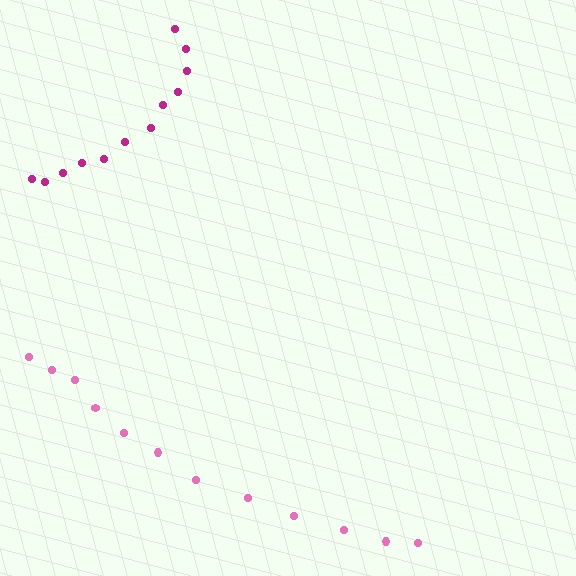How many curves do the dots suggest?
There are 2 distinct paths.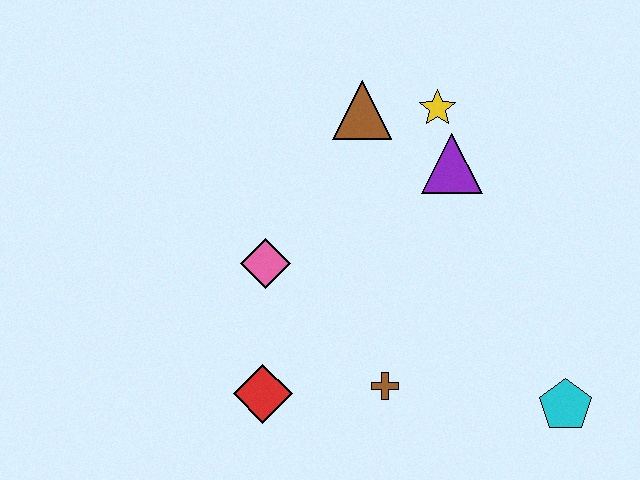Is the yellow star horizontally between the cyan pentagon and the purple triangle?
No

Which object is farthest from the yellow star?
The red diamond is farthest from the yellow star.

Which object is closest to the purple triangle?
The yellow star is closest to the purple triangle.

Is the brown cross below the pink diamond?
Yes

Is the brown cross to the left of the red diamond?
No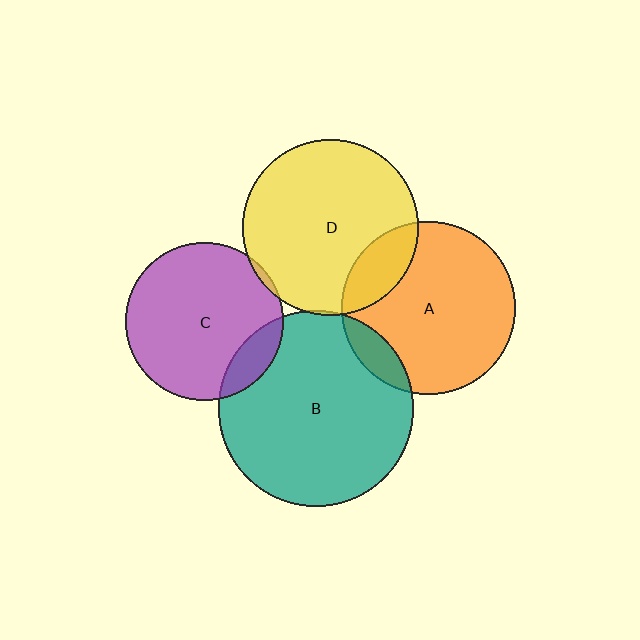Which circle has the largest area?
Circle B (teal).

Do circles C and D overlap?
Yes.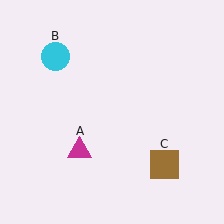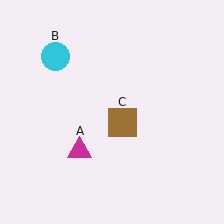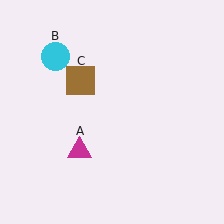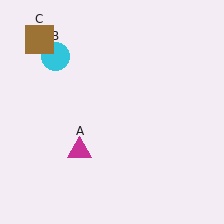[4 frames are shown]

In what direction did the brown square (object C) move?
The brown square (object C) moved up and to the left.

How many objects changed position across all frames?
1 object changed position: brown square (object C).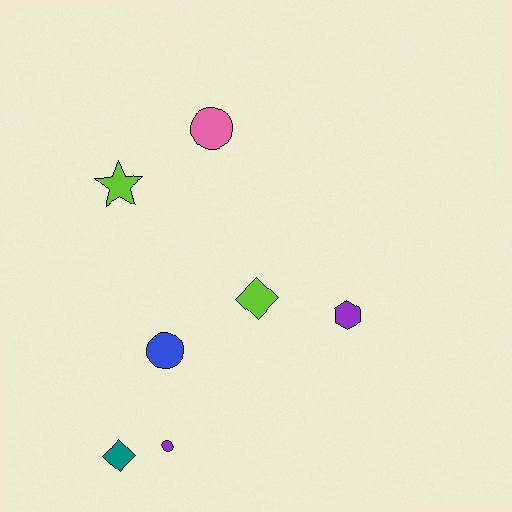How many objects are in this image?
There are 7 objects.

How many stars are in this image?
There is 1 star.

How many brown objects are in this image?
There are no brown objects.